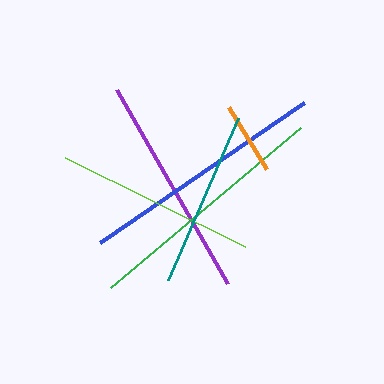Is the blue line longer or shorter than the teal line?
The blue line is longer than the teal line.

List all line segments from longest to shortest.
From longest to shortest: green, blue, purple, lime, teal, orange.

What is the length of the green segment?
The green segment is approximately 249 pixels long.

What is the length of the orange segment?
The orange segment is approximately 73 pixels long.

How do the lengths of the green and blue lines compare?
The green and blue lines are approximately the same length.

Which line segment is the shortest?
The orange line is the shortest at approximately 73 pixels.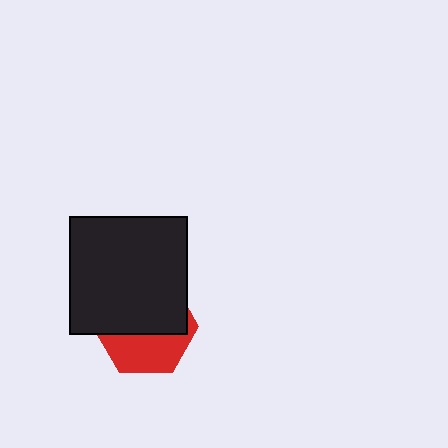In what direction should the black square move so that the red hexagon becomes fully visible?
The black square should move up. That is the shortest direction to clear the overlap and leave the red hexagon fully visible.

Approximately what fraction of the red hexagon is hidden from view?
Roughly 60% of the red hexagon is hidden behind the black square.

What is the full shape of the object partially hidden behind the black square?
The partially hidden object is a red hexagon.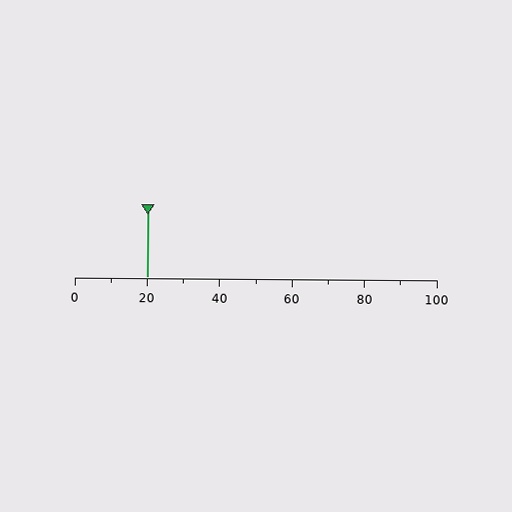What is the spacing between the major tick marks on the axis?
The major ticks are spaced 20 apart.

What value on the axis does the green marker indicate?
The marker indicates approximately 20.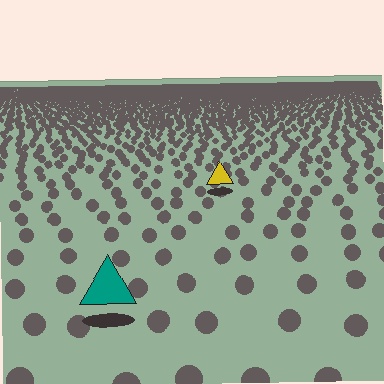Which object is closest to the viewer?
The teal triangle is closest. The texture marks near it are larger and more spread out.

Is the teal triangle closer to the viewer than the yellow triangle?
Yes. The teal triangle is closer — you can tell from the texture gradient: the ground texture is coarser near it.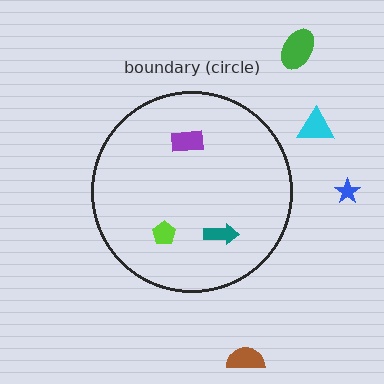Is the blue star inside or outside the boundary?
Outside.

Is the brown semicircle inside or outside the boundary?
Outside.